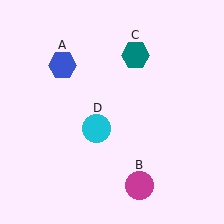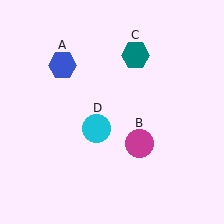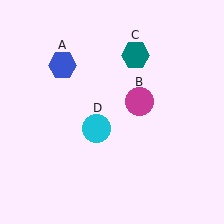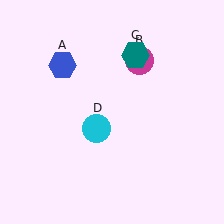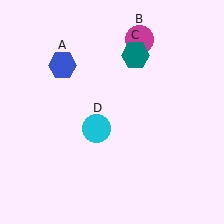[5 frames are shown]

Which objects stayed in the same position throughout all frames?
Blue hexagon (object A) and teal hexagon (object C) and cyan circle (object D) remained stationary.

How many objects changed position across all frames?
1 object changed position: magenta circle (object B).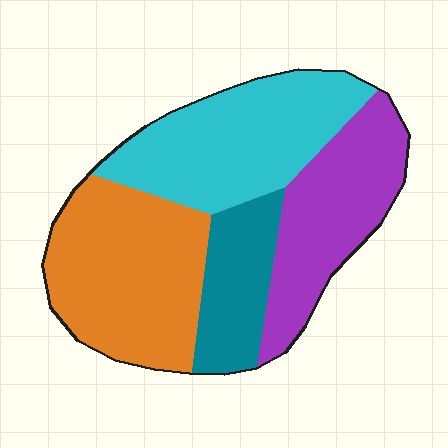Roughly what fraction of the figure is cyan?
Cyan takes up between a quarter and a half of the figure.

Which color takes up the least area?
Teal, at roughly 15%.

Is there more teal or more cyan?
Cyan.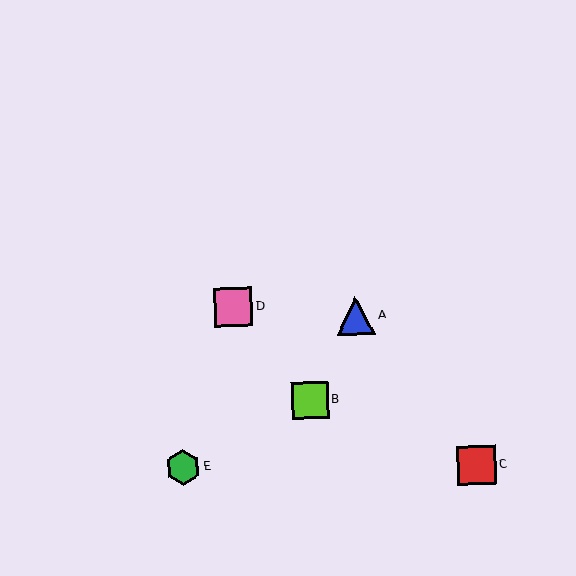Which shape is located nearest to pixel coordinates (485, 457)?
The red square (labeled C) at (477, 465) is nearest to that location.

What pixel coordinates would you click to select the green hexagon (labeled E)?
Click at (183, 467) to select the green hexagon E.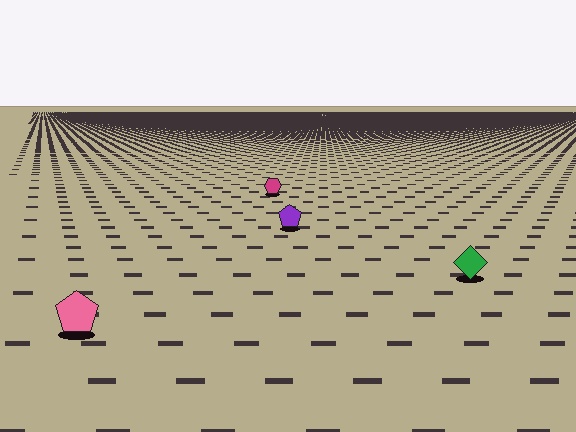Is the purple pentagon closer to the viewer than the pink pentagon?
No. The pink pentagon is closer — you can tell from the texture gradient: the ground texture is coarser near it.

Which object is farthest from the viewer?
The magenta hexagon is farthest from the viewer. It appears smaller and the ground texture around it is denser.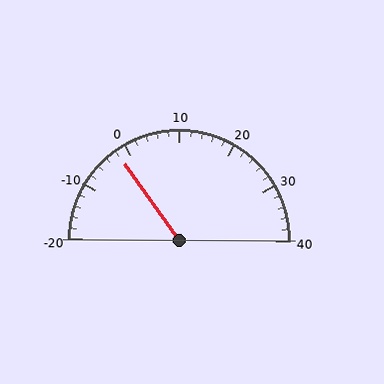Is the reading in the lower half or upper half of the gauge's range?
The reading is in the lower half of the range (-20 to 40).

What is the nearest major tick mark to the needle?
The nearest major tick mark is 0.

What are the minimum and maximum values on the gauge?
The gauge ranges from -20 to 40.